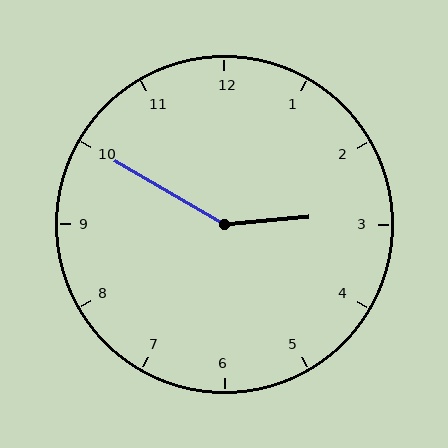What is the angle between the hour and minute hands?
Approximately 145 degrees.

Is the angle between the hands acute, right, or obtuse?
It is obtuse.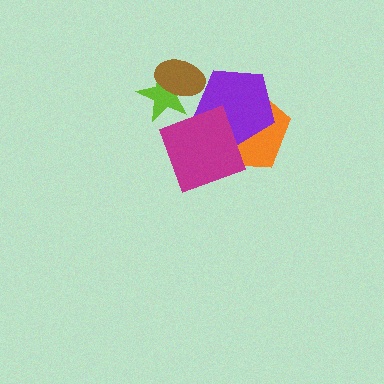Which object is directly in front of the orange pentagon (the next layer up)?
The purple pentagon is directly in front of the orange pentagon.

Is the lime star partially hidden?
Yes, it is partially covered by another shape.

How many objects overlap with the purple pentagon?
2 objects overlap with the purple pentagon.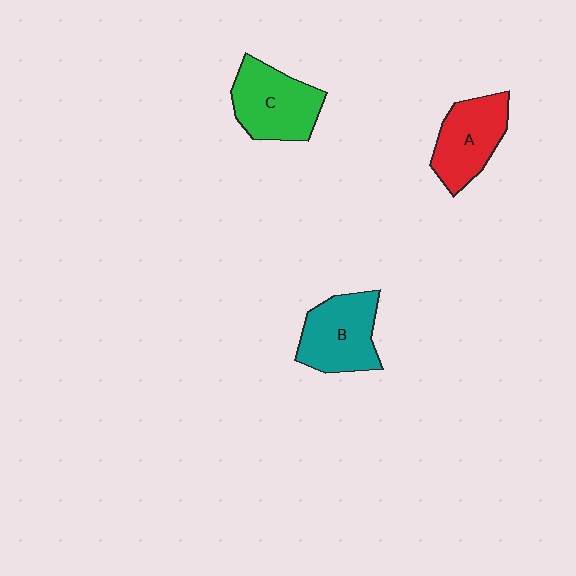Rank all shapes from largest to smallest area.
From largest to smallest: C (green), B (teal), A (red).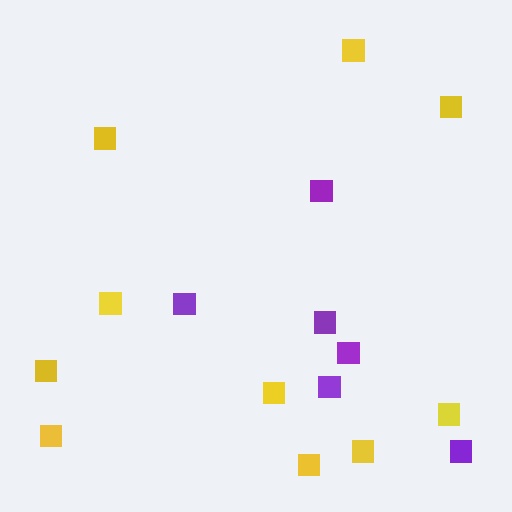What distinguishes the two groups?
There are 2 groups: one group of purple squares (6) and one group of yellow squares (10).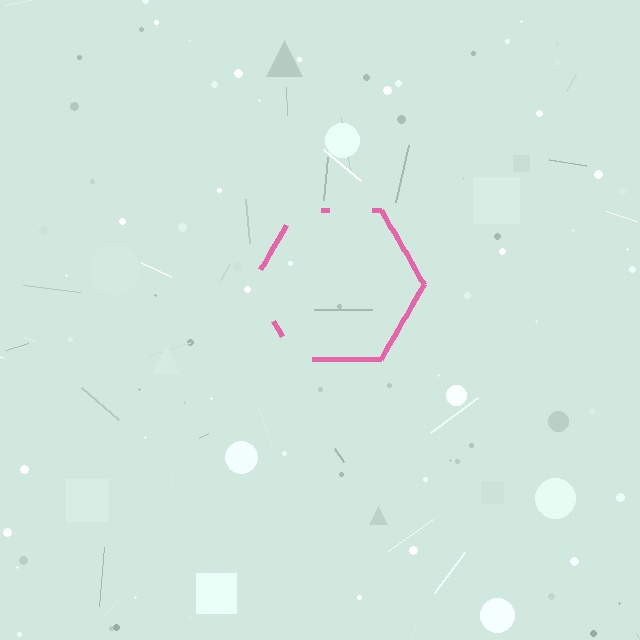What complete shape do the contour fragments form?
The contour fragments form a hexagon.